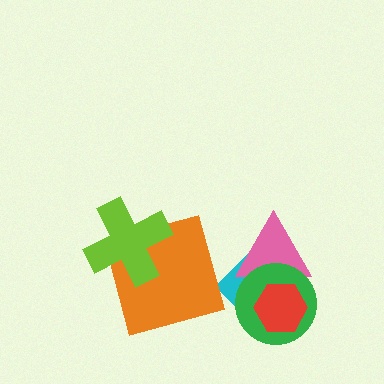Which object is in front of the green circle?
The red hexagon is in front of the green circle.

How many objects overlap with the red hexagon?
3 objects overlap with the red hexagon.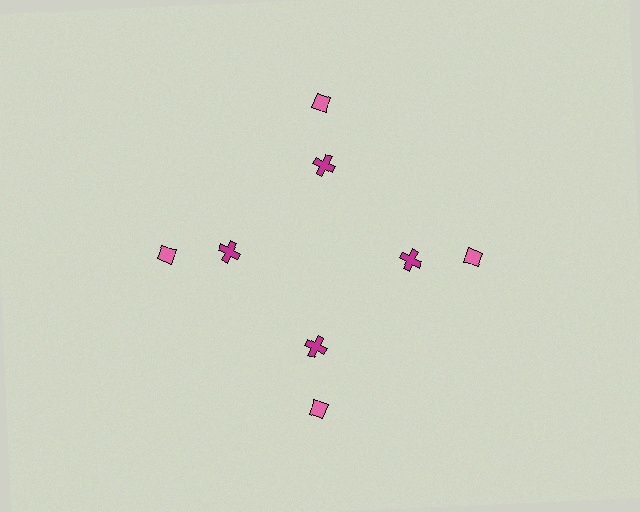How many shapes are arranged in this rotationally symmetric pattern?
There are 8 shapes, arranged in 4 groups of 2.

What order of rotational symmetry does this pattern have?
This pattern has 4-fold rotational symmetry.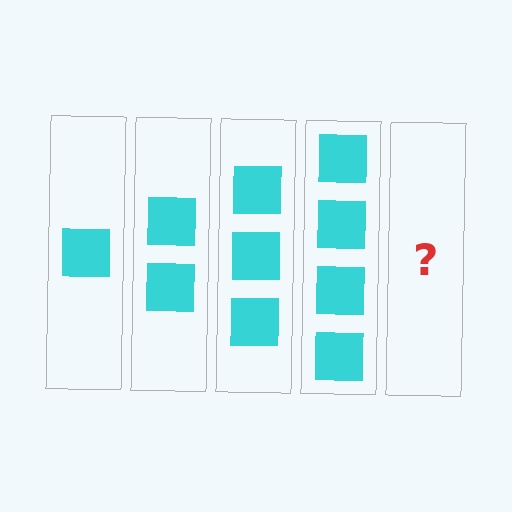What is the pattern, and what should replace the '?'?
The pattern is that each step adds one more square. The '?' should be 5 squares.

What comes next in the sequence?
The next element should be 5 squares.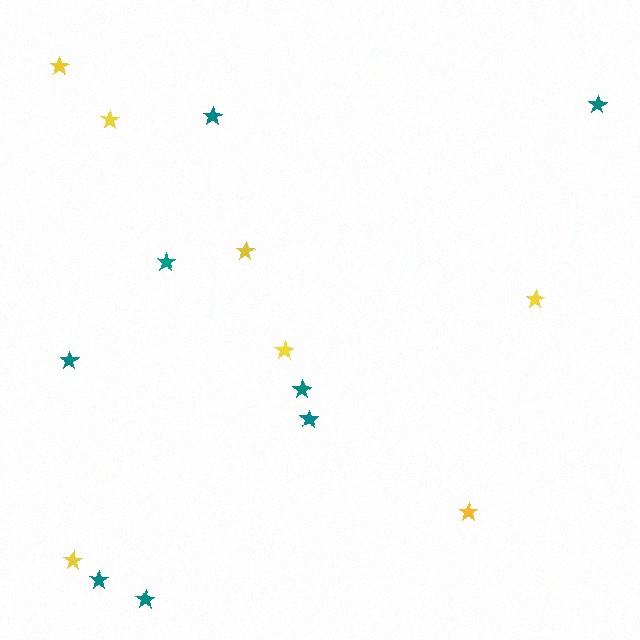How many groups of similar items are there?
There are 2 groups: one group of yellow stars (7) and one group of teal stars (8).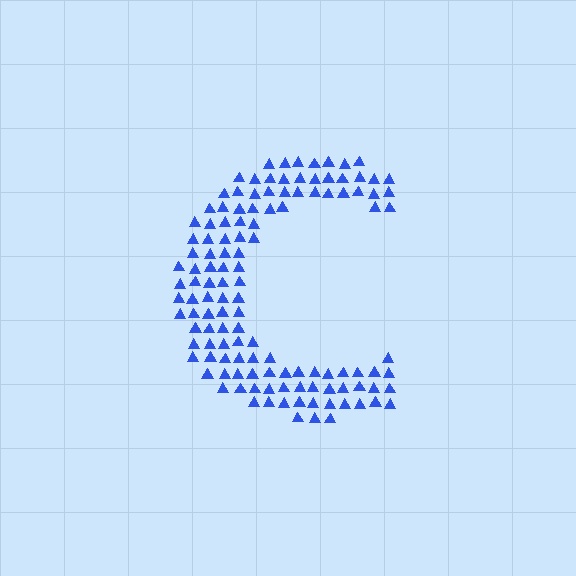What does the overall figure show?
The overall figure shows the letter C.